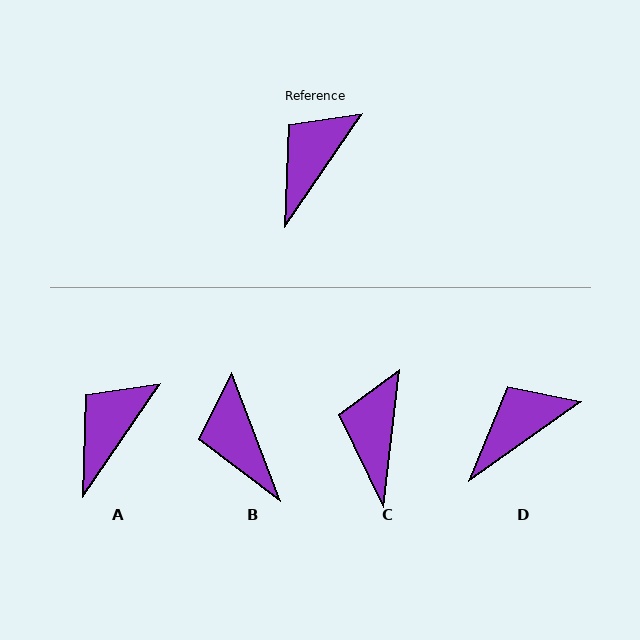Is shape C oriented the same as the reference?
No, it is off by about 28 degrees.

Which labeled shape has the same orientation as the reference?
A.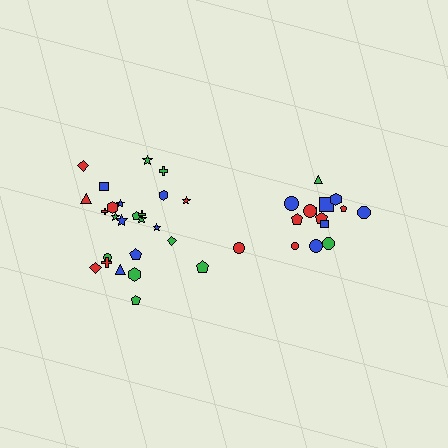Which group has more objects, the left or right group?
The left group.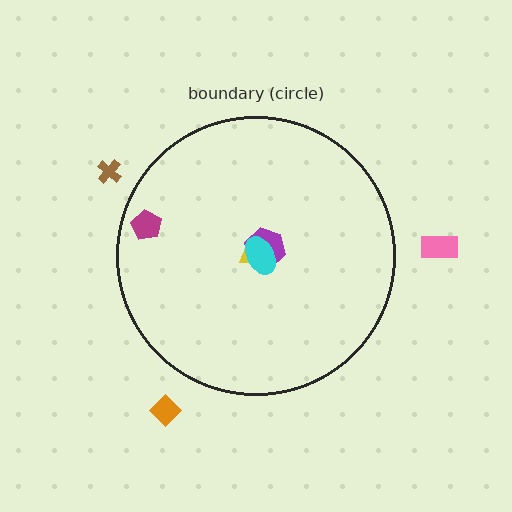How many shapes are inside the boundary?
4 inside, 3 outside.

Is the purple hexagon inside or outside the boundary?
Inside.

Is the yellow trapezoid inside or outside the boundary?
Inside.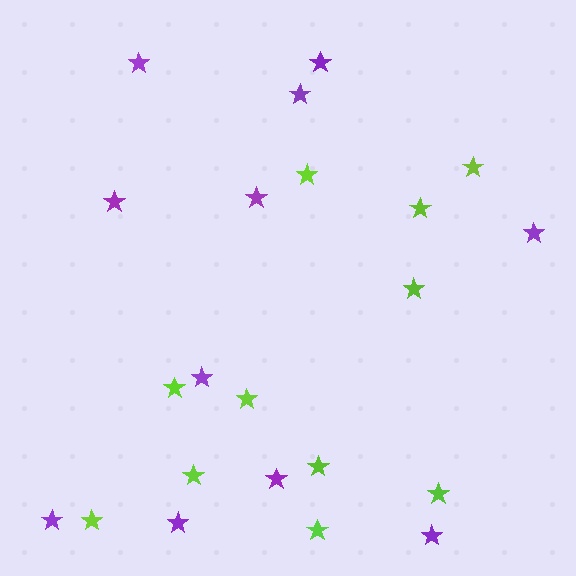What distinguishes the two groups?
There are 2 groups: one group of purple stars (11) and one group of lime stars (11).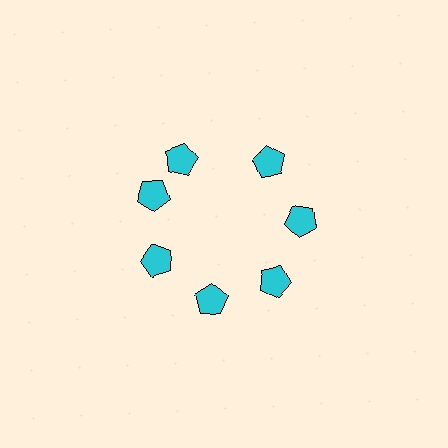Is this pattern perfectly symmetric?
No. The 7 cyan pentagons are arranged in a ring, but one element near the 12 o'clock position is rotated out of alignment along the ring, breaking the 7-fold rotational symmetry.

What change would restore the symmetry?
The symmetry would be restored by rotating it back into even spacing with its neighbors so that all 7 pentagons sit at equal angles and equal distance from the center.